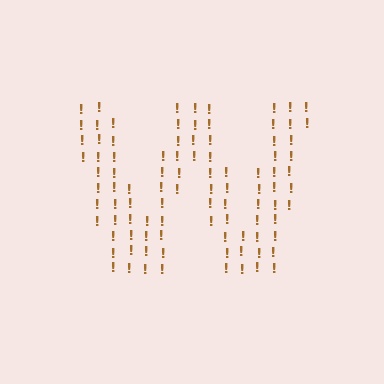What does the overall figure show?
The overall figure shows the letter W.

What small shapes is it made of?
It is made of small exclamation marks.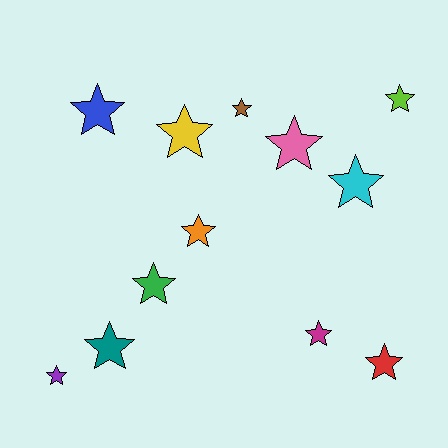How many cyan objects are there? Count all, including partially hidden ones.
There is 1 cyan object.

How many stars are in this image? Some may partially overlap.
There are 12 stars.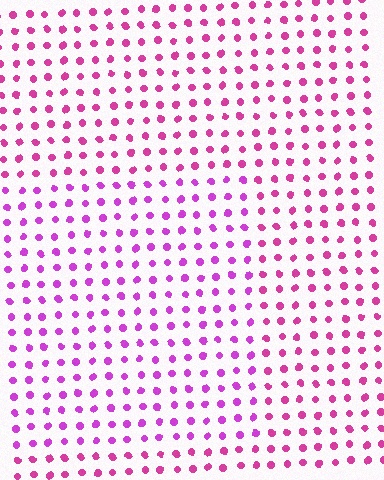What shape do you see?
I see a rectangle.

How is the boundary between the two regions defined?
The boundary is defined purely by a slight shift in hue (about 24 degrees). Spacing, size, and orientation are identical on both sides.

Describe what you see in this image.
The image is filled with small magenta elements in a uniform arrangement. A rectangle-shaped region is visible where the elements are tinted to a slightly different hue, forming a subtle color boundary.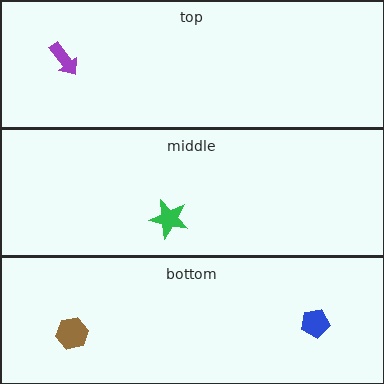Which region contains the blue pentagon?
The bottom region.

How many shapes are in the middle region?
1.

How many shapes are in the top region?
1.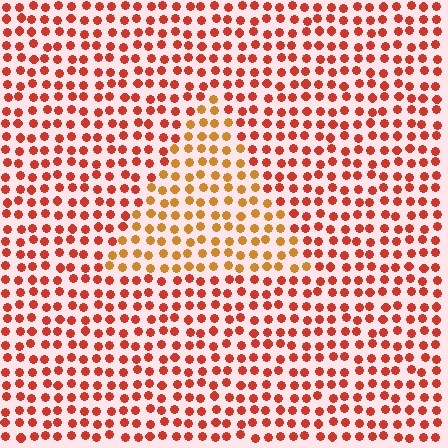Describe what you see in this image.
The image is filled with small red elements in a uniform arrangement. A triangle-shaped region is visible where the elements are tinted to a slightly different hue, forming a subtle color boundary.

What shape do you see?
I see a triangle.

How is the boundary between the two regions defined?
The boundary is defined purely by a slight shift in hue (about 31 degrees). Spacing, size, and orientation are identical on both sides.